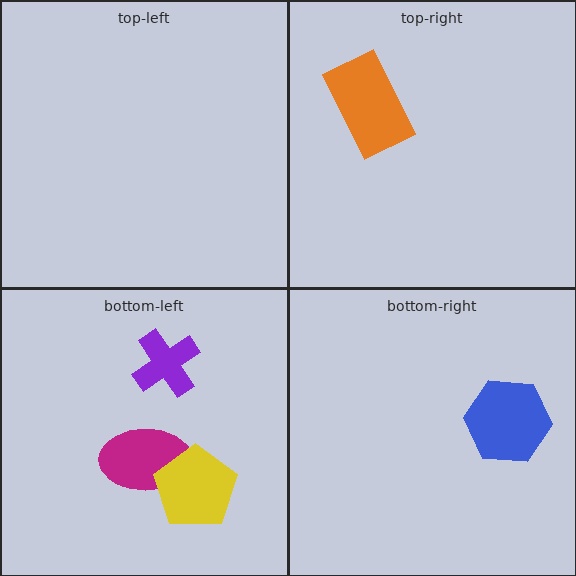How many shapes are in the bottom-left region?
3.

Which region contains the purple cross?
The bottom-left region.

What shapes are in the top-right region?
The orange rectangle.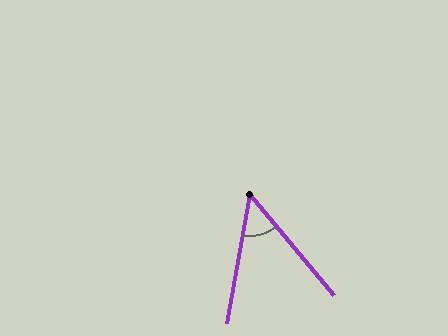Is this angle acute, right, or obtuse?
It is acute.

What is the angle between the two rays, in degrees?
Approximately 50 degrees.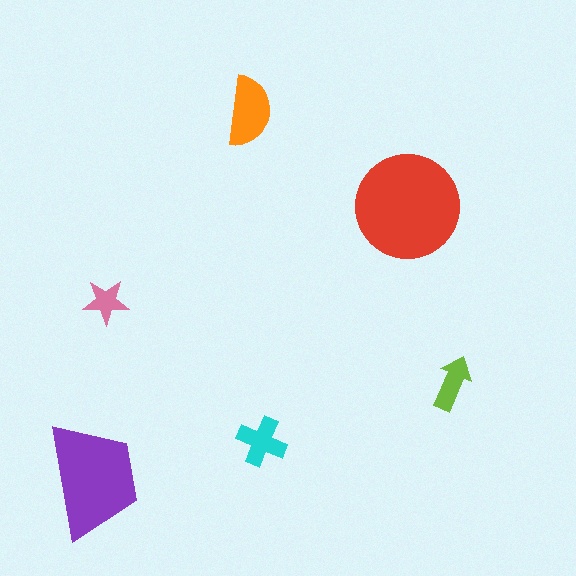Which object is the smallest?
The pink star.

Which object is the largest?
The red circle.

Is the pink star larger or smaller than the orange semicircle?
Smaller.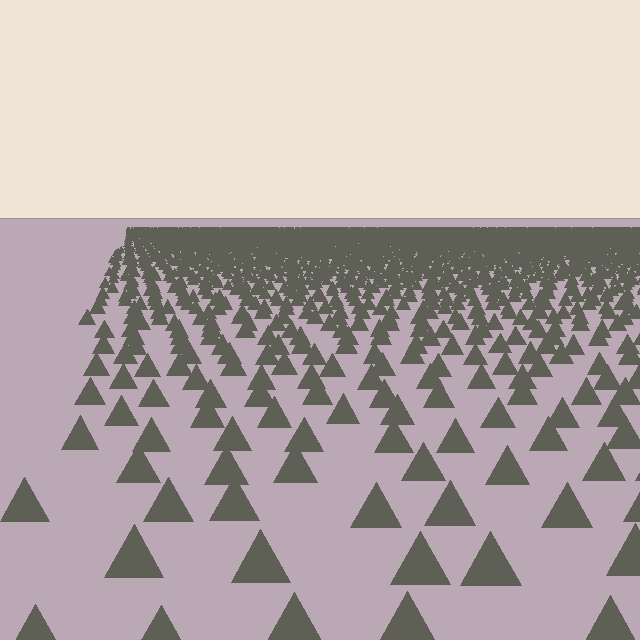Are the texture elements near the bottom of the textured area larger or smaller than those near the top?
Larger. Near the bottom, elements are closer to the viewer and appear at a bigger on-screen size.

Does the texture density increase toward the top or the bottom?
Density increases toward the top.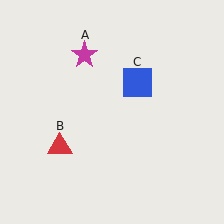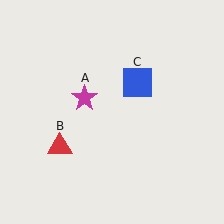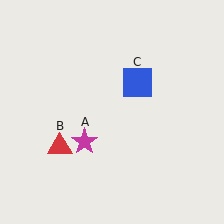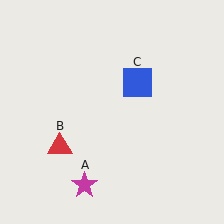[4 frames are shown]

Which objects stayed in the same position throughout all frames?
Red triangle (object B) and blue square (object C) remained stationary.